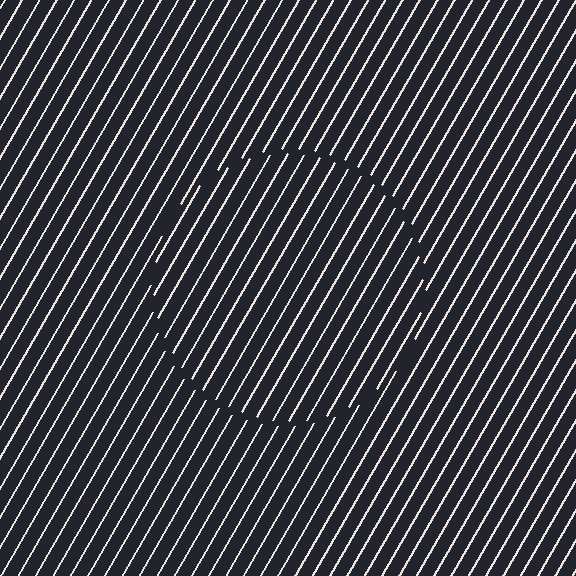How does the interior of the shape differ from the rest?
The interior of the shape contains the same grating, shifted by half a period — the contour is defined by the phase discontinuity where line-ends from the inner and outer gratings abut.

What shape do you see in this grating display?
An illusory circle. The interior of the shape contains the same grating, shifted by half a period — the contour is defined by the phase discontinuity where line-ends from the inner and outer gratings abut.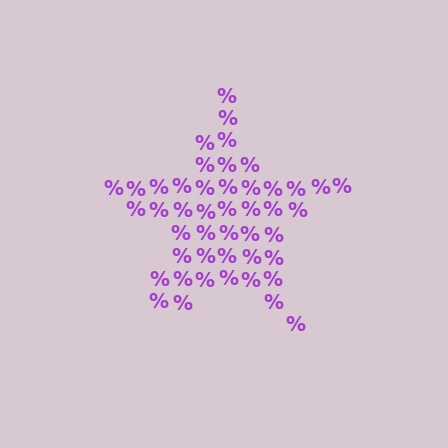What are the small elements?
The small elements are percent signs.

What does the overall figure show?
The overall figure shows a star.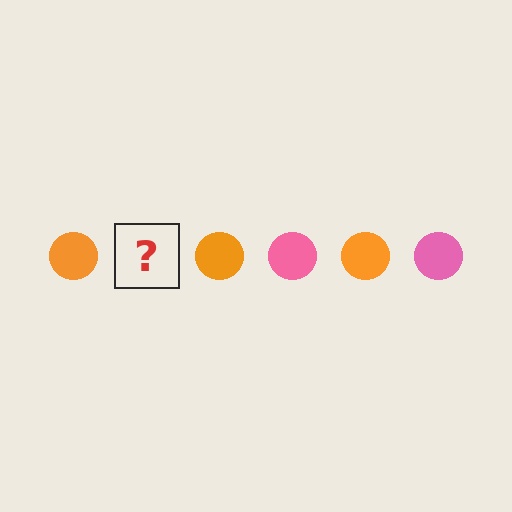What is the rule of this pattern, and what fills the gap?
The rule is that the pattern cycles through orange, pink circles. The gap should be filled with a pink circle.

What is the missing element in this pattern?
The missing element is a pink circle.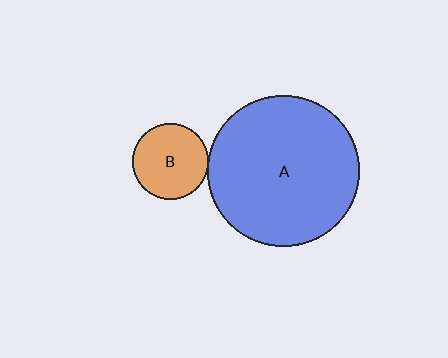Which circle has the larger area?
Circle A (blue).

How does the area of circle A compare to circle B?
Approximately 4.0 times.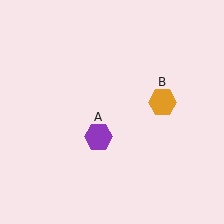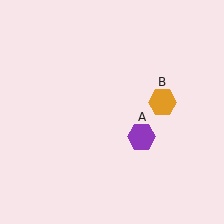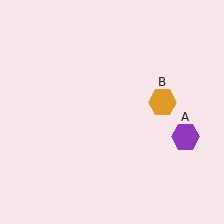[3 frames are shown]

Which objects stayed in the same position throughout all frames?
Orange hexagon (object B) remained stationary.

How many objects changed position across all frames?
1 object changed position: purple hexagon (object A).